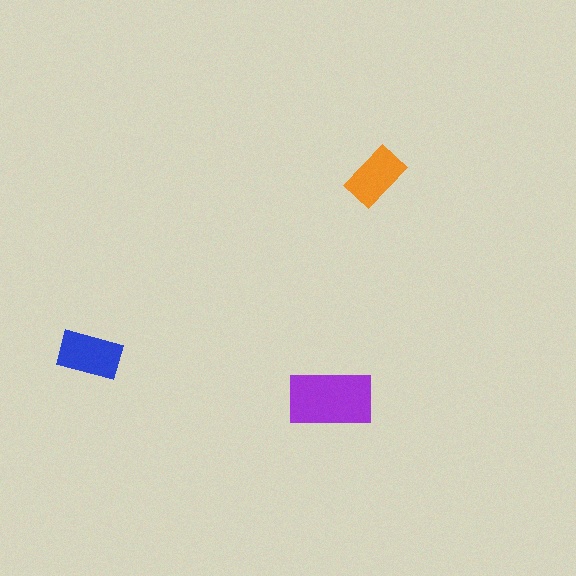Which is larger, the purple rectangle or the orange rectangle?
The purple one.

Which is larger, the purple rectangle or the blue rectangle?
The purple one.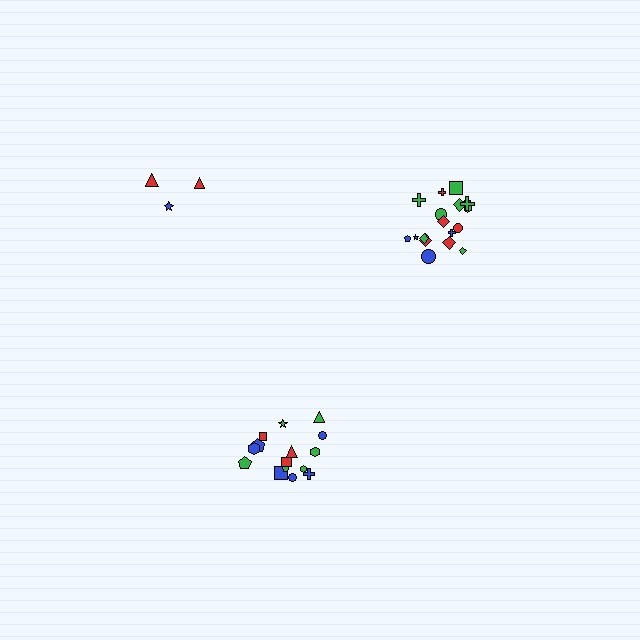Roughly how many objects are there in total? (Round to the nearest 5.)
Roughly 35 objects in total.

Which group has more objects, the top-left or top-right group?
The top-right group.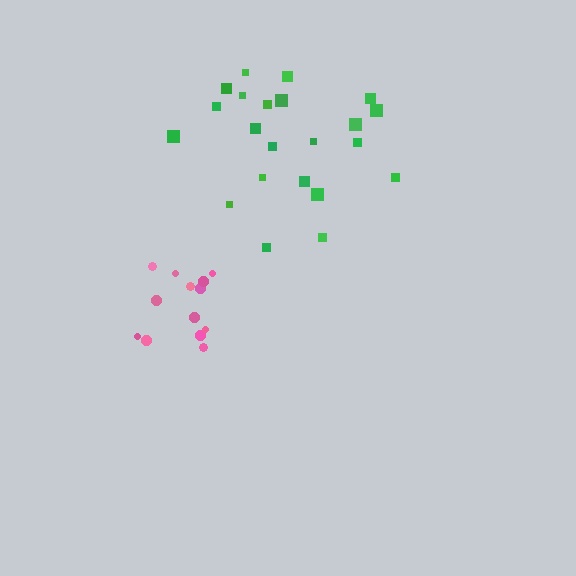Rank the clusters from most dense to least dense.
pink, green.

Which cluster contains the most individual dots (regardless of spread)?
Green (22).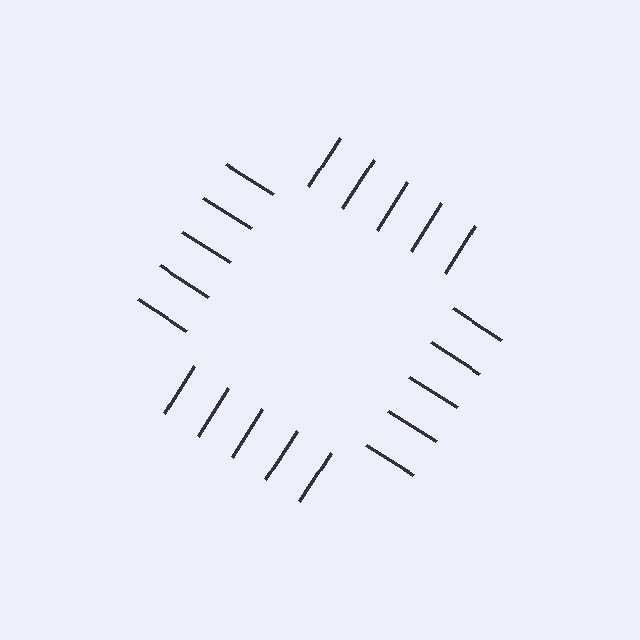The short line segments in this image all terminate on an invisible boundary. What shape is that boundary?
An illusory square — the line segments terminate on its edges but no continuous stroke is drawn.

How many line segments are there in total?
20 — 5 along each of the 4 edges.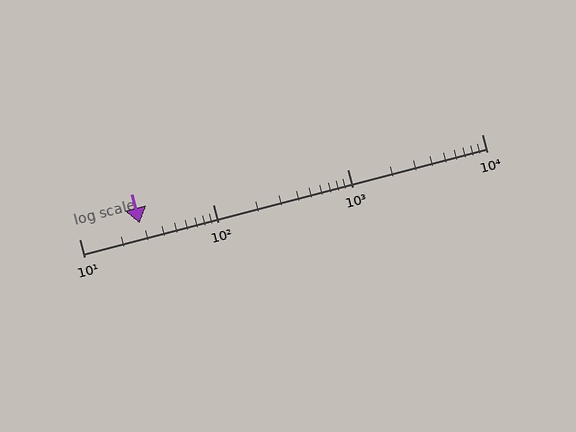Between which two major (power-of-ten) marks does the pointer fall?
The pointer is between 10 and 100.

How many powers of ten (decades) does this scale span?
The scale spans 3 decades, from 10 to 10000.